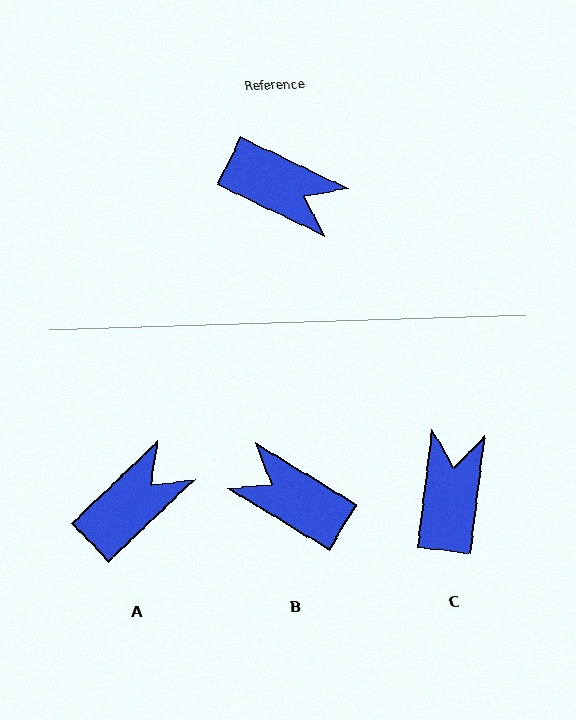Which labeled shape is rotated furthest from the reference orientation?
B, about 174 degrees away.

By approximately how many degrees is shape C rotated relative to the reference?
Approximately 109 degrees counter-clockwise.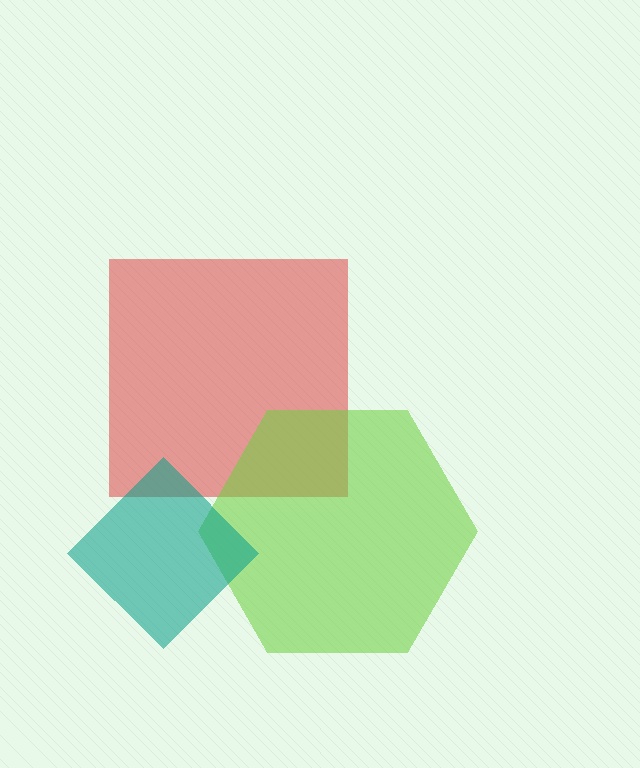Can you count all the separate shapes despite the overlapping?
Yes, there are 3 separate shapes.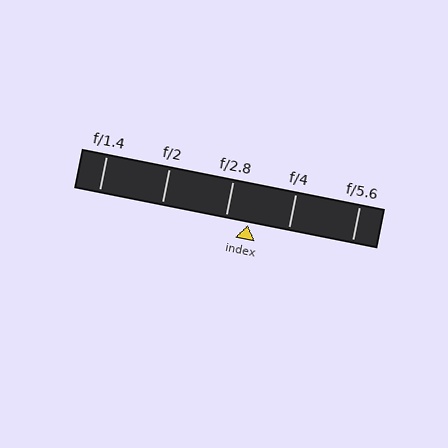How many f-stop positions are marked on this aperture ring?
There are 5 f-stop positions marked.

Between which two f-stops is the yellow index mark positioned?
The index mark is between f/2.8 and f/4.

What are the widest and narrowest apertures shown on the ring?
The widest aperture shown is f/1.4 and the narrowest is f/5.6.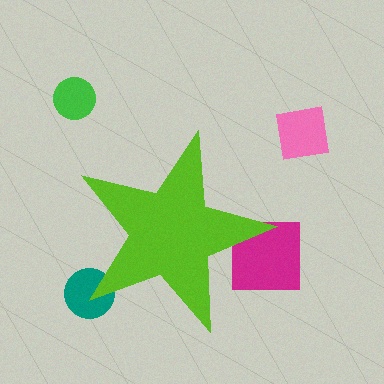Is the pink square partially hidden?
No, the pink square is fully visible.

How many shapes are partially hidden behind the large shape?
2 shapes are partially hidden.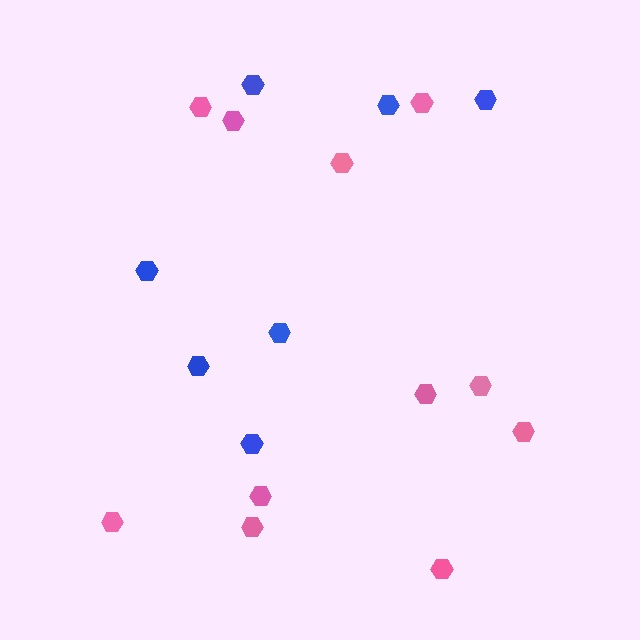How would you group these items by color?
There are 2 groups: one group of pink hexagons (11) and one group of blue hexagons (7).